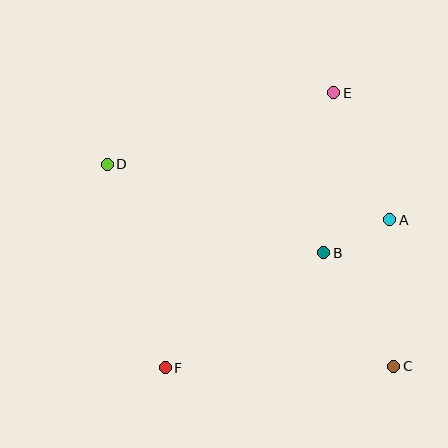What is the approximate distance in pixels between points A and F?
The distance between A and F is approximately 269 pixels.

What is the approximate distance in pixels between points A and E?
The distance between A and E is approximately 139 pixels.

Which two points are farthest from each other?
Points C and D are farthest from each other.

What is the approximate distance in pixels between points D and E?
The distance between D and E is approximately 237 pixels.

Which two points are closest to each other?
Points A and B are closest to each other.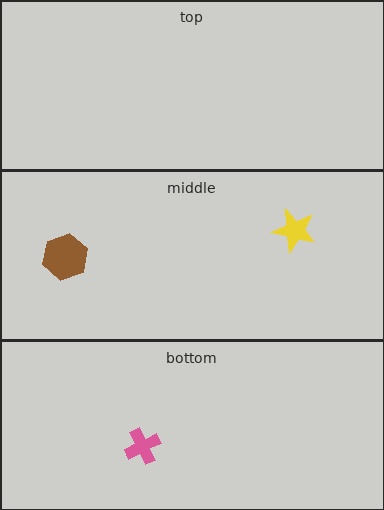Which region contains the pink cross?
The bottom region.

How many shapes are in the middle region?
2.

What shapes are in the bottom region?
The pink cross.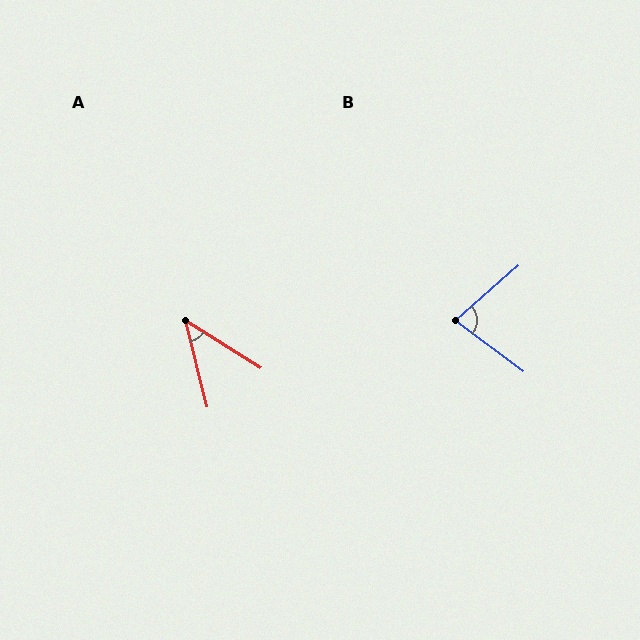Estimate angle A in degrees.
Approximately 44 degrees.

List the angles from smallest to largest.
A (44°), B (78°).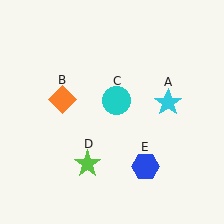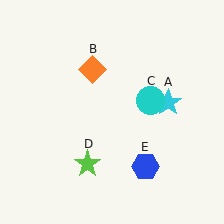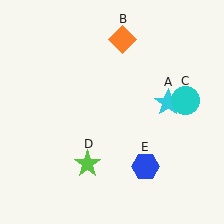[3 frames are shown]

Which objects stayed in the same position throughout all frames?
Cyan star (object A) and lime star (object D) and blue hexagon (object E) remained stationary.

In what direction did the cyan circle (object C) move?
The cyan circle (object C) moved right.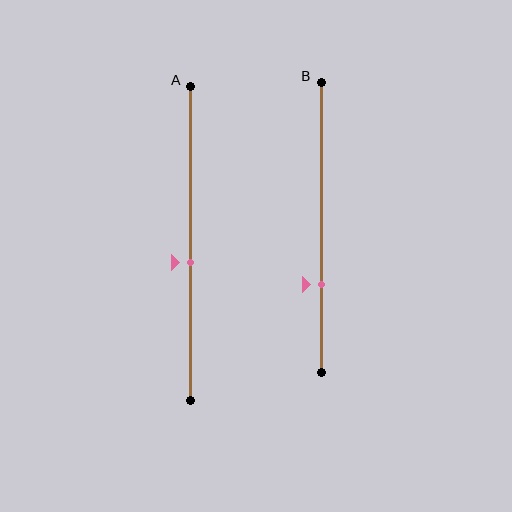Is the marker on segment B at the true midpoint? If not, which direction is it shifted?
No, the marker on segment B is shifted downward by about 20% of the segment length.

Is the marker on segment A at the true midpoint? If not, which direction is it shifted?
No, the marker on segment A is shifted downward by about 6% of the segment length.